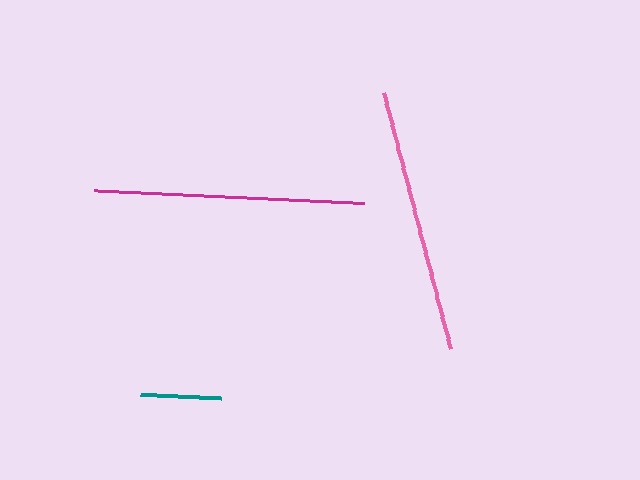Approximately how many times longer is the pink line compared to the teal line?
The pink line is approximately 3.3 times the length of the teal line.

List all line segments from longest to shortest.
From longest to shortest: magenta, pink, teal.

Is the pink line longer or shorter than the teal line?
The pink line is longer than the teal line.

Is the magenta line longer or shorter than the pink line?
The magenta line is longer than the pink line.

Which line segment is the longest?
The magenta line is the longest at approximately 270 pixels.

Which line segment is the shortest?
The teal line is the shortest at approximately 82 pixels.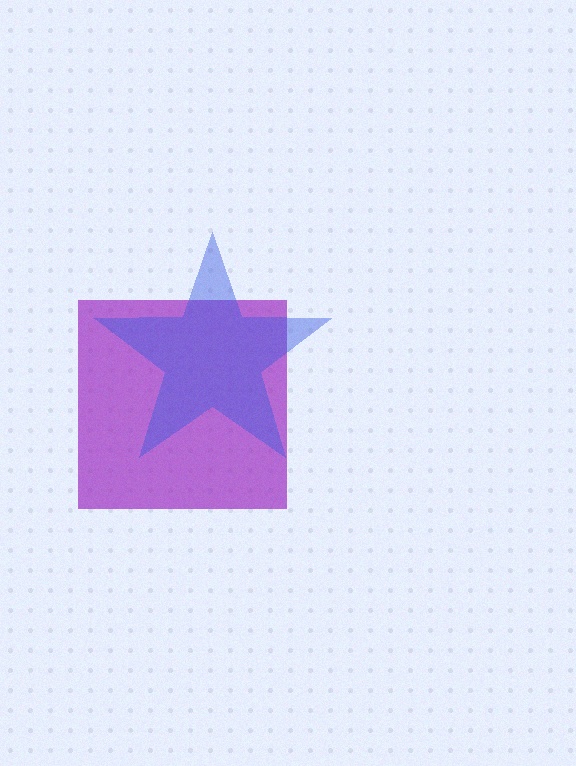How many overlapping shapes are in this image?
There are 2 overlapping shapes in the image.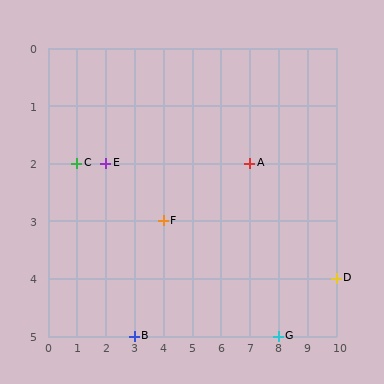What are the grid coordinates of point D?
Point D is at grid coordinates (10, 4).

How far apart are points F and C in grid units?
Points F and C are 3 columns and 1 row apart (about 3.2 grid units diagonally).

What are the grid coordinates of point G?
Point G is at grid coordinates (8, 5).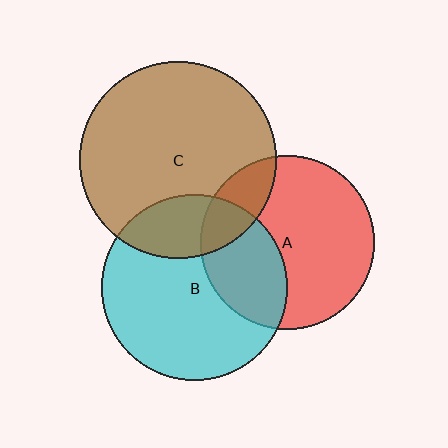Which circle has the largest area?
Circle C (brown).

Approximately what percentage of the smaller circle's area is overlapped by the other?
Approximately 20%.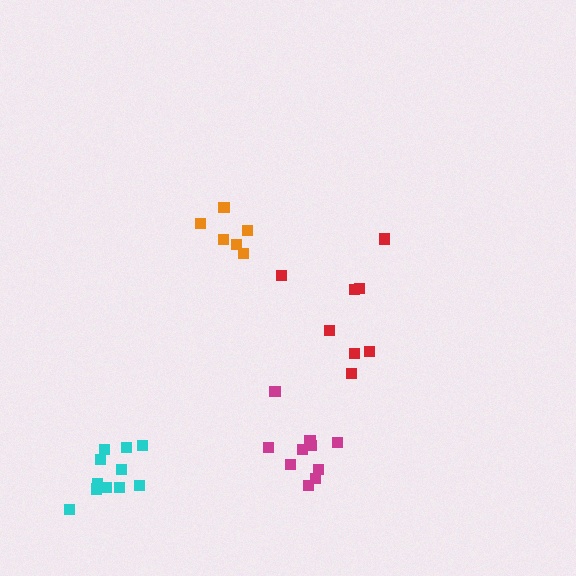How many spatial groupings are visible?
There are 4 spatial groupings.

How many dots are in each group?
Group 1: 11 dots, Group 2: 10 dots, Group 3: 6 dots, Group 4: 8 dots (35 total).